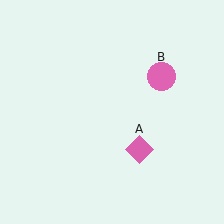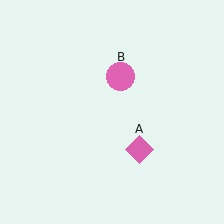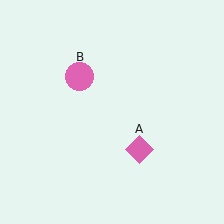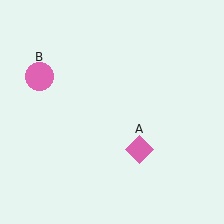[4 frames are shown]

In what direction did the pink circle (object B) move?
The pink circle (object B) moved left.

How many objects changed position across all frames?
1 object changed position: pink circle (object B).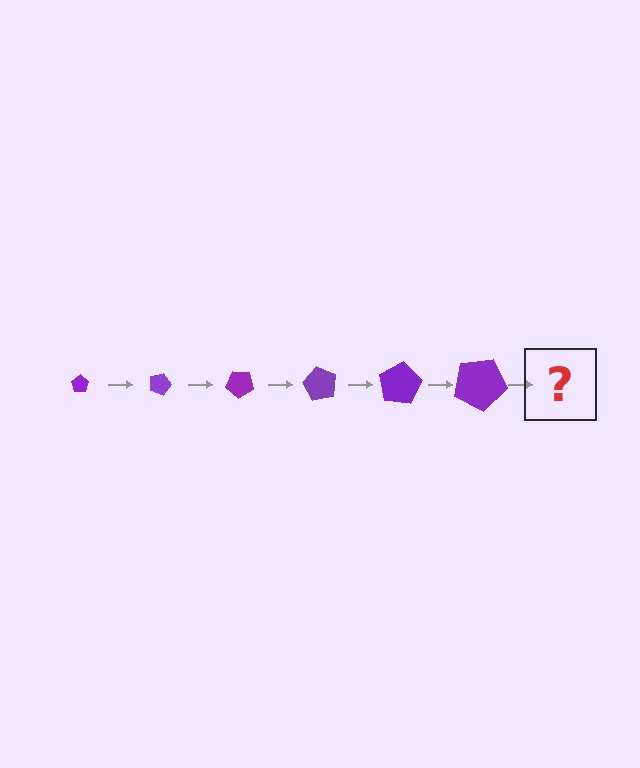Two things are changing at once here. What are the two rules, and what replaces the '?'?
The two rules are that the pentagon grows larger each step and it rotates 20 degrees each step. The '?' should be a pentagon, larger than the previous one and rotated 120 degrees from the start.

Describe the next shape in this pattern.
It should be a pentagon, larger than the previous one and rotated 120 degrees from the start.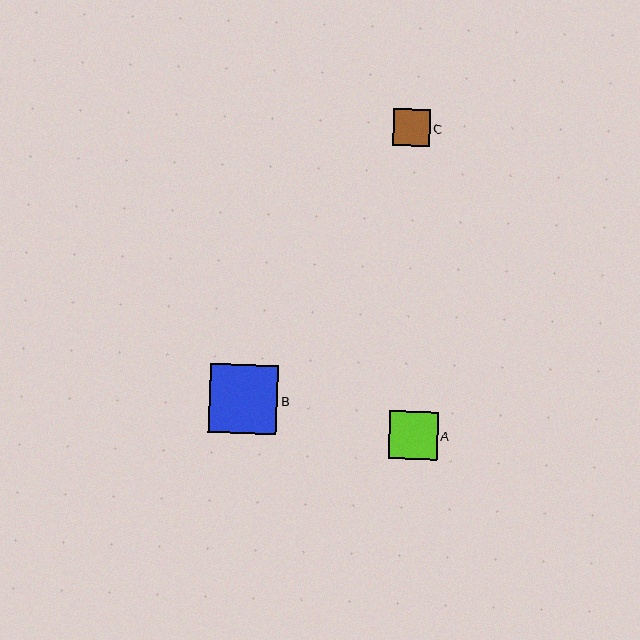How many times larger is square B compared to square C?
Square B is approximately 1.8 times the size of square C.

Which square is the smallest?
Square C is the smallest with a size of approximately 37 pixels.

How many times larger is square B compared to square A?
Square B is approximately 1.4 times the size of square A.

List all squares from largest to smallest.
From largest to smallest: B, A, C.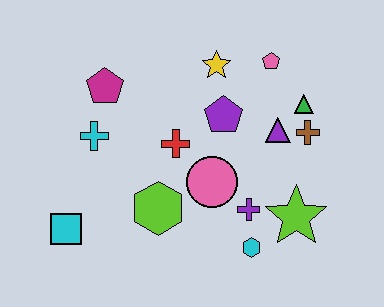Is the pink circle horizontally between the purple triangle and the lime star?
No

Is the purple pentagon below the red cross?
No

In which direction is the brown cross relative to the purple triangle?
The brown cross is to the right of the purple triangle.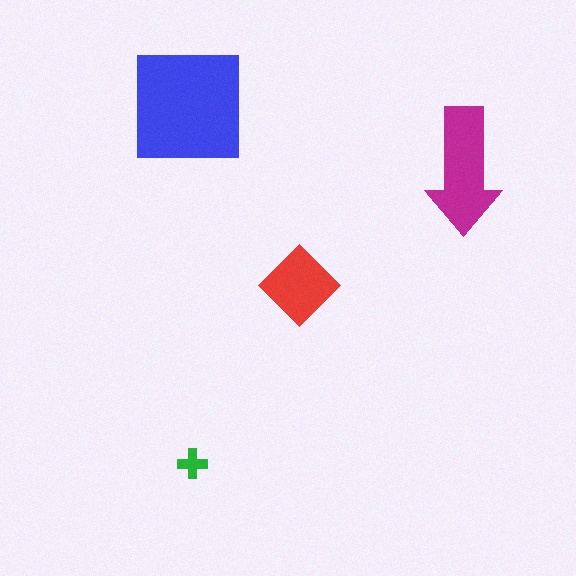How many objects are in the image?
There are 4 objects in the image.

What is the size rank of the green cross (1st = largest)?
4th.